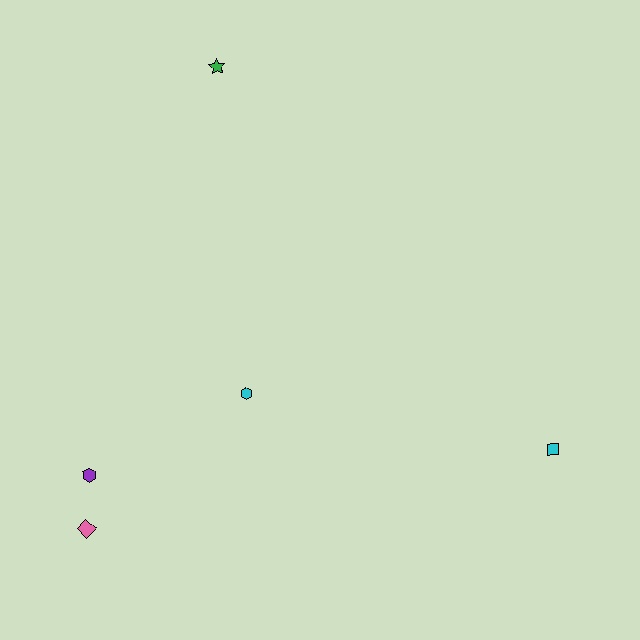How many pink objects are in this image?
There is 1 pink object.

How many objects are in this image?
There are 5 objects.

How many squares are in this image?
There is 1 square.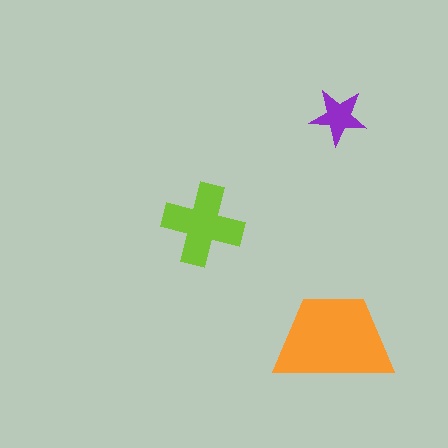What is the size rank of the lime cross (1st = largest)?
2nd.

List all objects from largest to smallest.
The orange trapezoid, the lime cross, the purple star.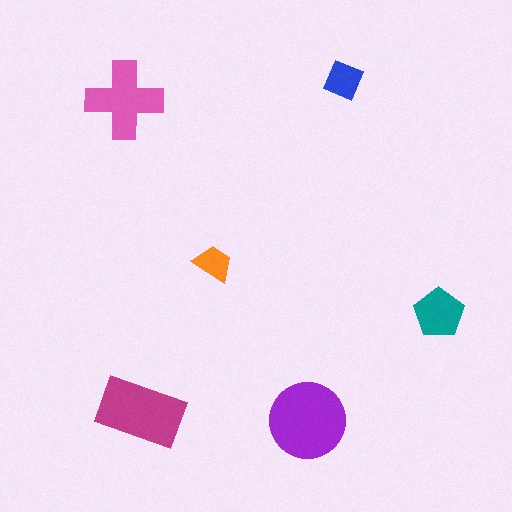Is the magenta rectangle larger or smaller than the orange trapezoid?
Larger.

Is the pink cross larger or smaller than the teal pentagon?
Larger.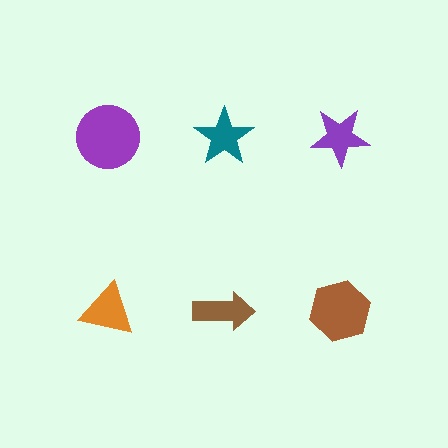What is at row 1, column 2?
A teal star.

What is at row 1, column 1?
A purple circle.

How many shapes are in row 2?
3 shapes.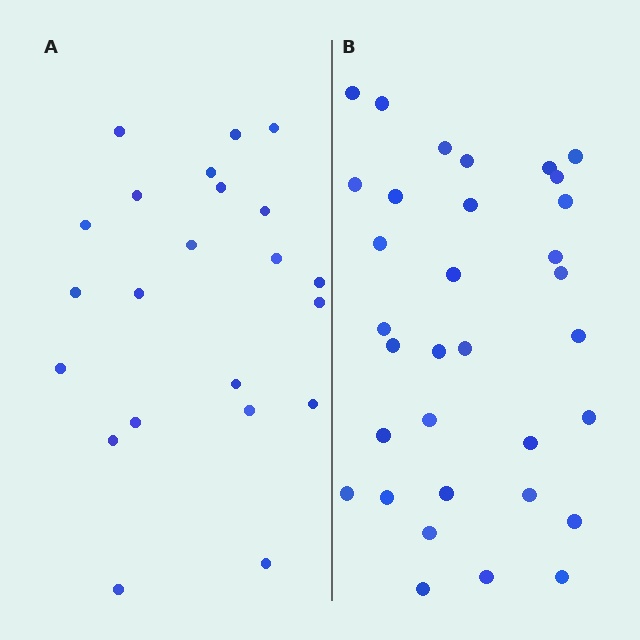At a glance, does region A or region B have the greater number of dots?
Region B (the right region) has more dots.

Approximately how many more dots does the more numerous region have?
Region B has roughly 12 or so more dots than region A.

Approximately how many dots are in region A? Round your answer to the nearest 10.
About 20 dots. (The exact count is 22, which rounds to 20.)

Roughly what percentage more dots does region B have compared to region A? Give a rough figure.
About 50% more.